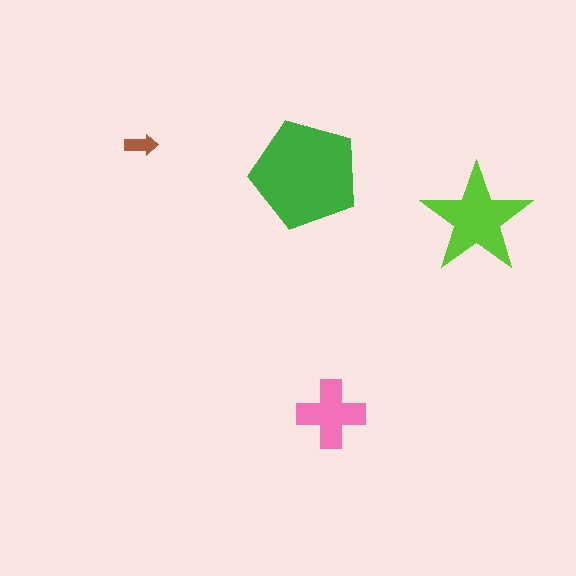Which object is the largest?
The green pentagon.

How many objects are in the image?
There are 4 objects in the image.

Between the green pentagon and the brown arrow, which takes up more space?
The green pentagon.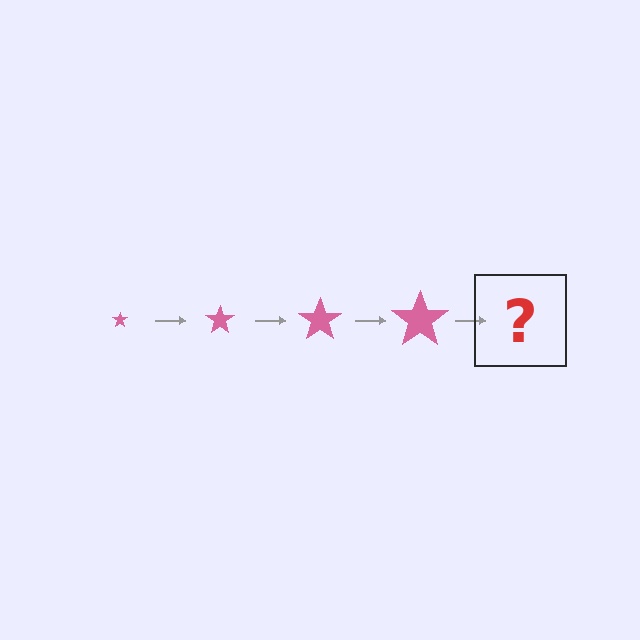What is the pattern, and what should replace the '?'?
The pattern is that the star gets progressively larger each step. The '?' should be a pink star, larger than the previous one.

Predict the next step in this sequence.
The next step is a pink star, larger than the previous one.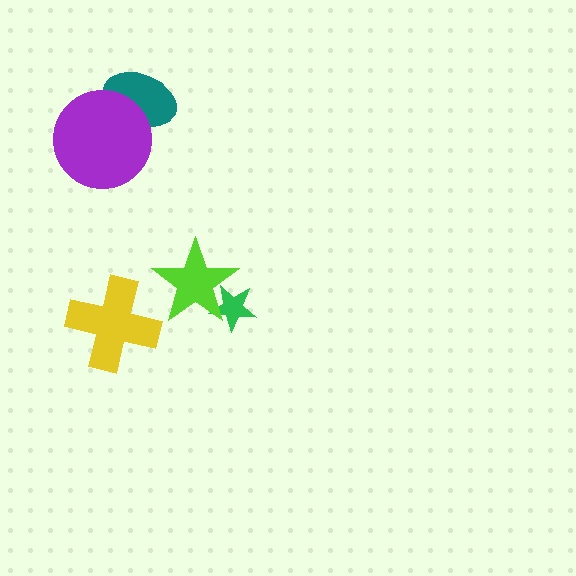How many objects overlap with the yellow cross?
0 objects overlap with the yellow cross.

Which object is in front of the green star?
The lime star is in front of the green star.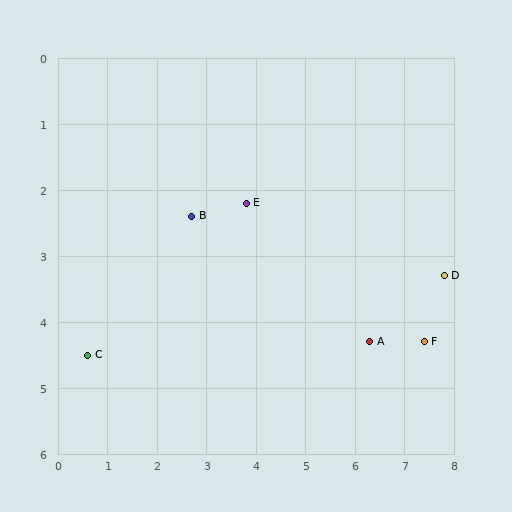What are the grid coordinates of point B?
Point B is at approximately (2.7, 2.4).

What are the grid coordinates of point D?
Point D is at approximately (7.8, 3.3).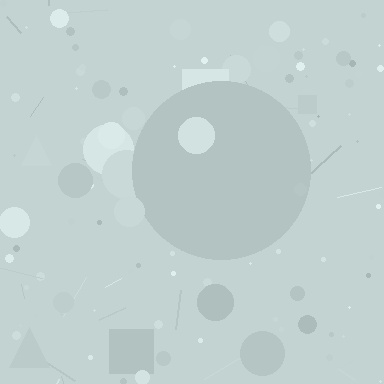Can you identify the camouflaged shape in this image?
The camouflaged shape is a circle.